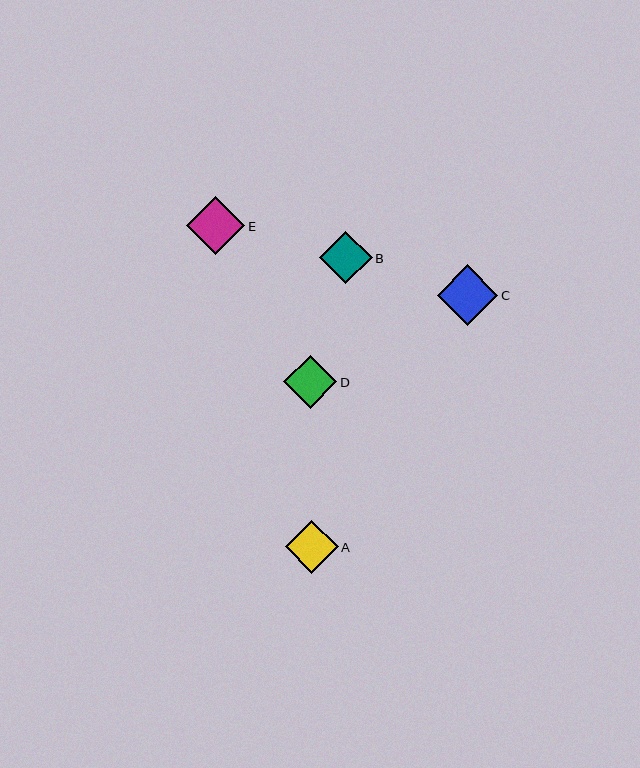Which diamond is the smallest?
Diamond B is the smallest with a size of approximately 53 pixels.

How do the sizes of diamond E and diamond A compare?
Diamond E and diamond A are approximately the same size.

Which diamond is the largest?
Diamond C is the largest with a size of approximately 61 pixels.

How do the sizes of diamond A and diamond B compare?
Diamond A and diamond B are approximately the same size.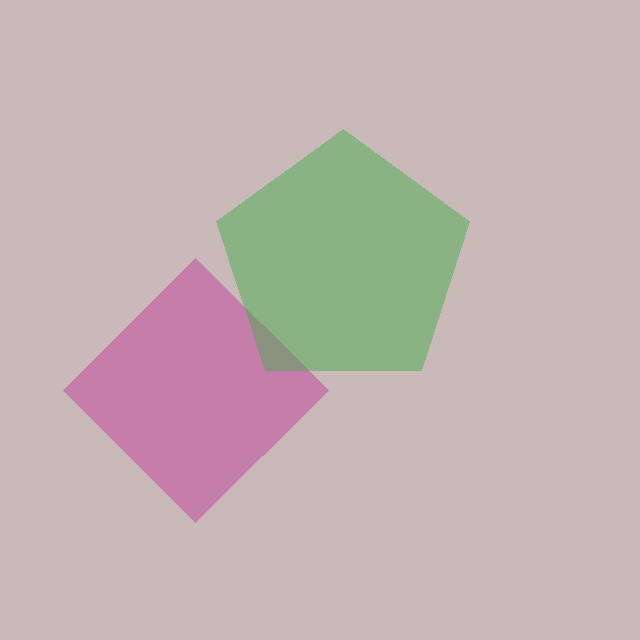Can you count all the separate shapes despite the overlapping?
Yes, there are 2 separate shapes.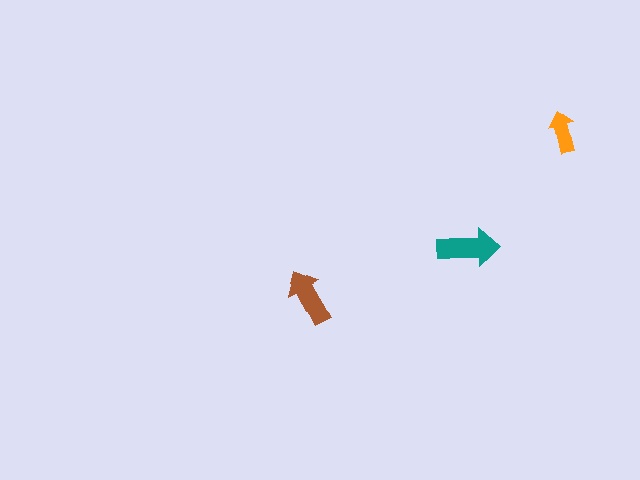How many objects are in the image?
There are 3 objects in the image.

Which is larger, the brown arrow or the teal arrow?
The teal one.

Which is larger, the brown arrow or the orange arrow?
The brown one.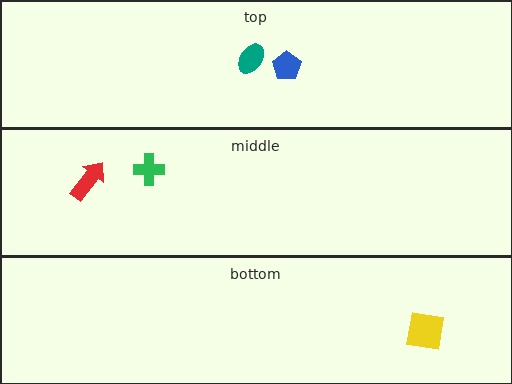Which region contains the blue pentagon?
The top region.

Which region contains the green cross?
The middle region.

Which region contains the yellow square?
The bottom region.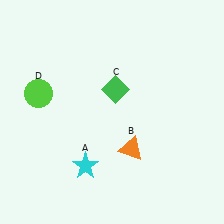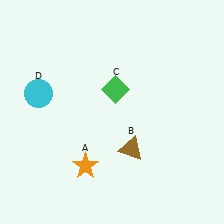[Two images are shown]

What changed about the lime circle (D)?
In Image 1, D is lime. In Image 2, it changed to cyan.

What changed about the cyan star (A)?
In Image 1, A is cyan. In Image 2, it changed to orange.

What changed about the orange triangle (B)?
In Image 1, B is orange. In Image 2, it changed to brown.